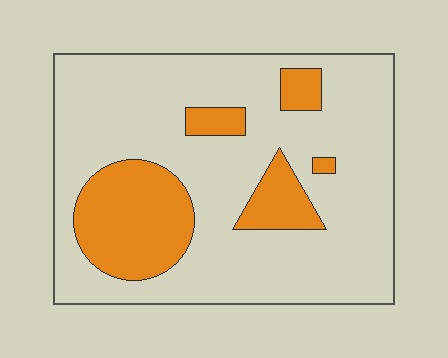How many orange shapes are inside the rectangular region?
5.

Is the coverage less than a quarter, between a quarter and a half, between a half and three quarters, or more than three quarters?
Less than a quarter.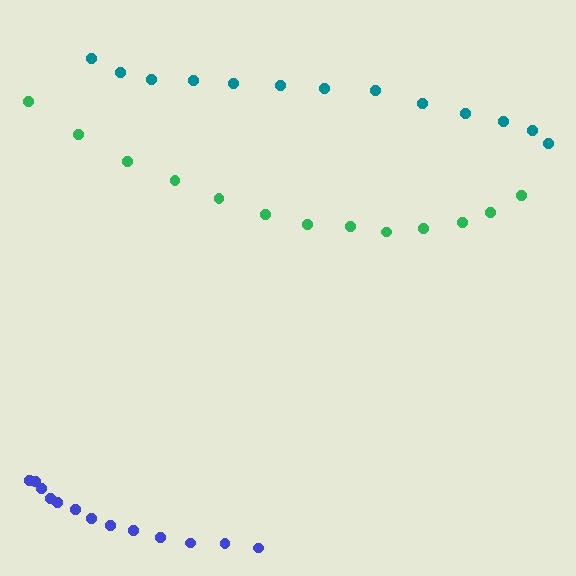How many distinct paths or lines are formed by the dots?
There are 3 distinct paths.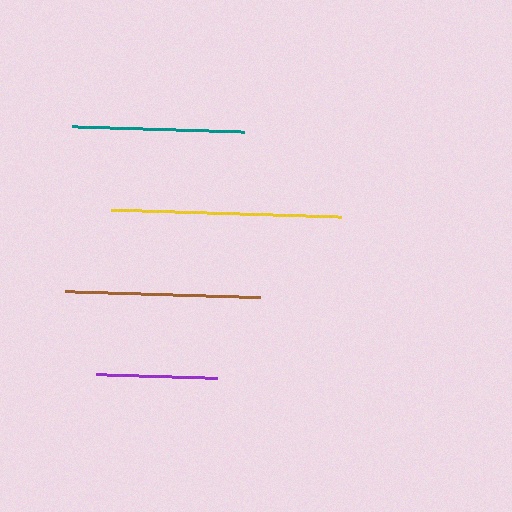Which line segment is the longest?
The yellow line is the longest at approximately 230 pixels.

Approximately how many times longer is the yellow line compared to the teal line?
The yellow line is approximately 1.3 times the length of the teal line.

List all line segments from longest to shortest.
From longest to shortest: yellow, brown, teal, purple.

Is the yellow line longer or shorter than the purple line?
The yellow line is longer than the purple line.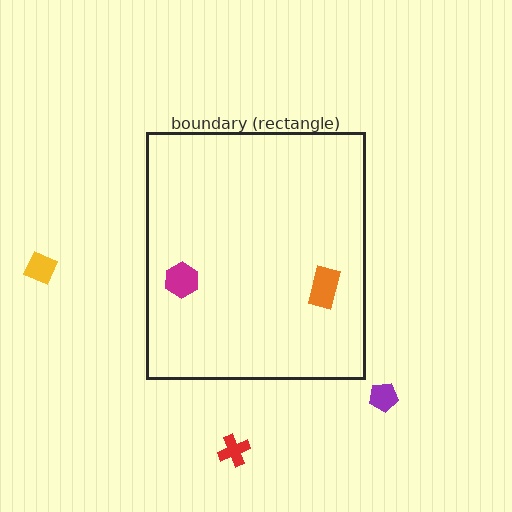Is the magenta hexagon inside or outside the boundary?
Inside.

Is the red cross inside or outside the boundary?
Outside.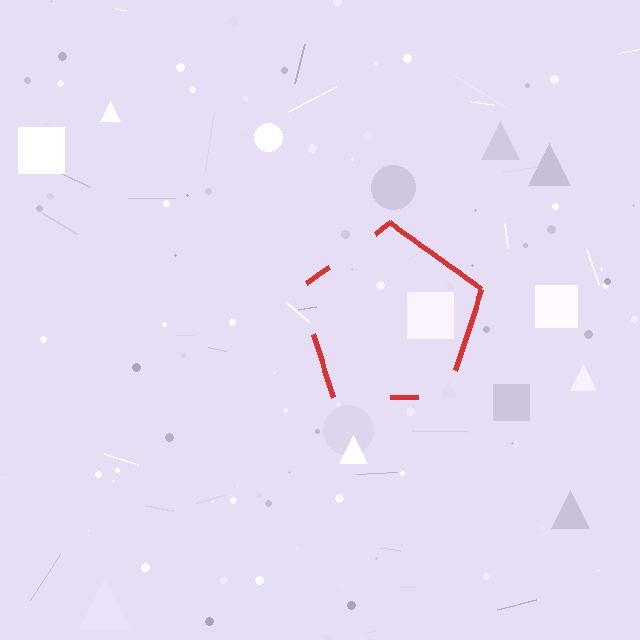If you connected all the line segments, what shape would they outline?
They would outline a pentagon.